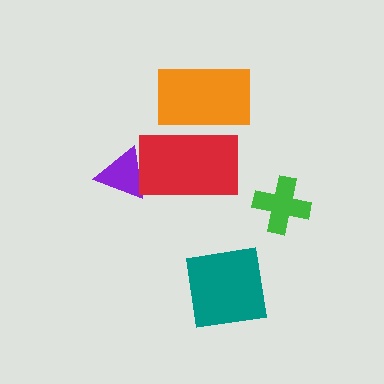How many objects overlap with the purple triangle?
1 object overlaps with the purple triangle.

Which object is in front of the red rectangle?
The orange rectangle is in front of the red rectangle.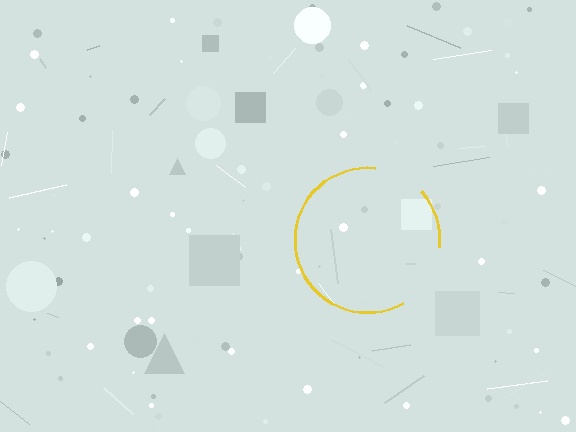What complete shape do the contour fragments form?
The contour fragments form a circle.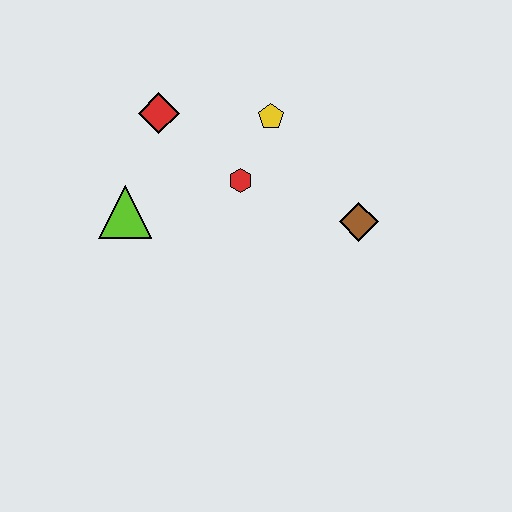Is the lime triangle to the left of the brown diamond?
Yes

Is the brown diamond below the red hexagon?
Yes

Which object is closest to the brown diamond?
The red hexagon is closest to the brown diamond.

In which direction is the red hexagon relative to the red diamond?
The red hexagon is to the right of the red diamond.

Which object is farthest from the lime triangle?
The brown diamond is farthest from the lime triangle.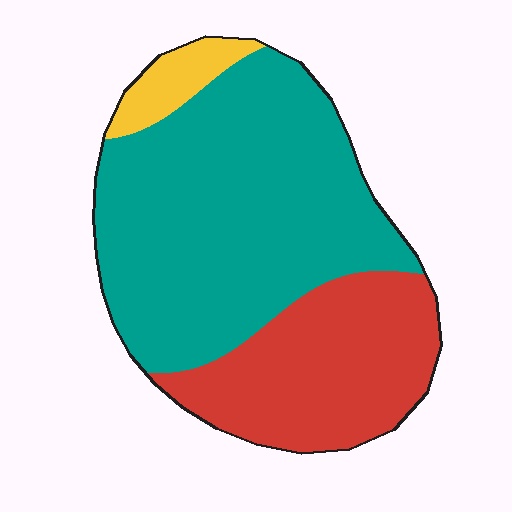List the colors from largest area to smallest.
From largest to smallest: teal, red, yellow.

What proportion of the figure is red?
Red covers about 30% of the figure.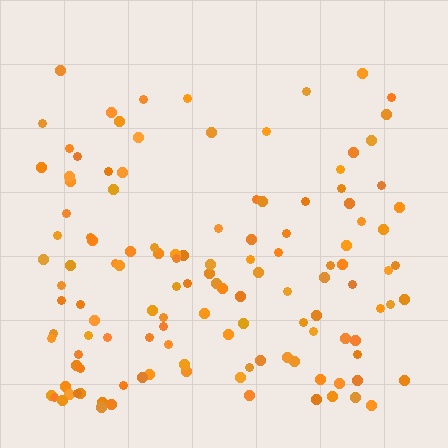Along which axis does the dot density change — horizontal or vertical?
Vertical.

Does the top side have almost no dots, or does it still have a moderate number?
Still a moderate number, just noticeably fewer than the bottom.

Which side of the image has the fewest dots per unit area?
The top.